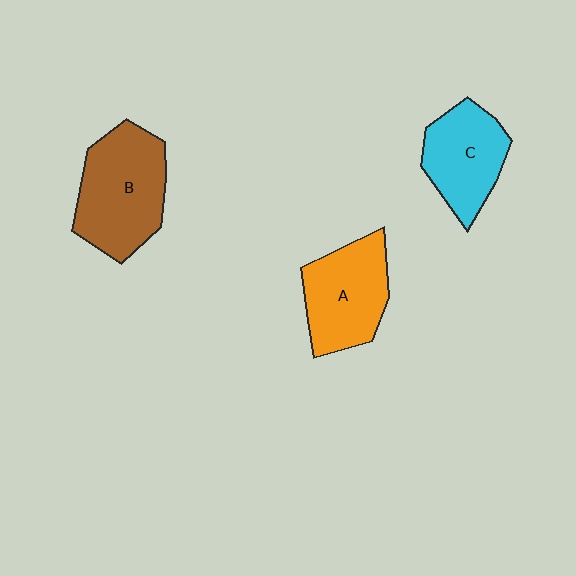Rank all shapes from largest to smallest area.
From largest to smallest: B (brown), A (orange), C (cyan).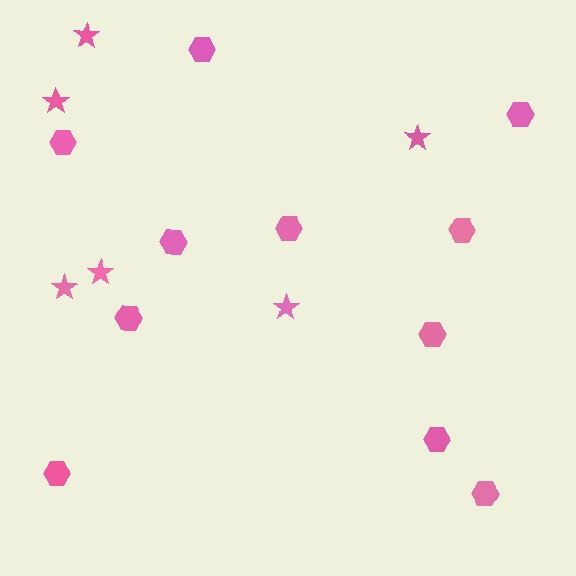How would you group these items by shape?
There are 2 groups: one group of hexagons (11) and one group of stars (6).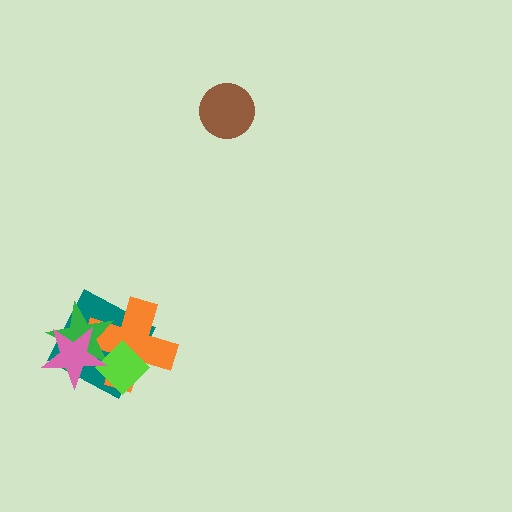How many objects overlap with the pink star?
4 objects overlap with the pink star.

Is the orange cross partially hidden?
Yes, it is partially covered by another shape.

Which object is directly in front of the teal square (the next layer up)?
The orange cross is directly in front of the teal square.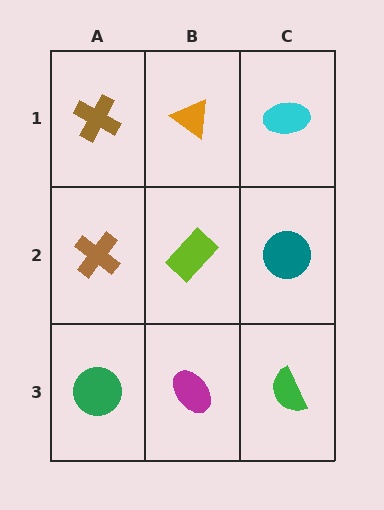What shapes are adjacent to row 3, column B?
A lime rectangle (row 2, column B), a green circle (row 3, column A), a green semicircle (row 3, column C).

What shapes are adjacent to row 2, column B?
An orange triangle (row 1, column B), a magenta ellipse (row 3, column B), a brown cross (row 2, column A), a teal circle (row 2, column C).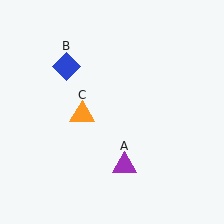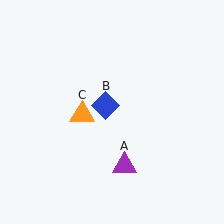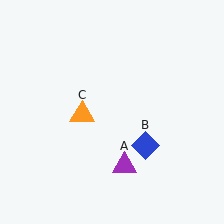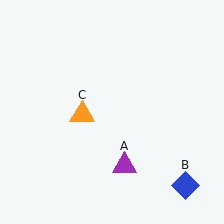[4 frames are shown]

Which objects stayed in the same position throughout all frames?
Purple triangle (object A) and orange triangle (object C) remained stationary.